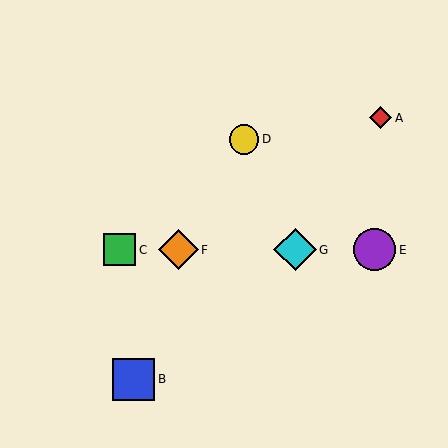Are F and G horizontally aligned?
Yes, both are at y≈250.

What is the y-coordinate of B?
Object B is at y≈379.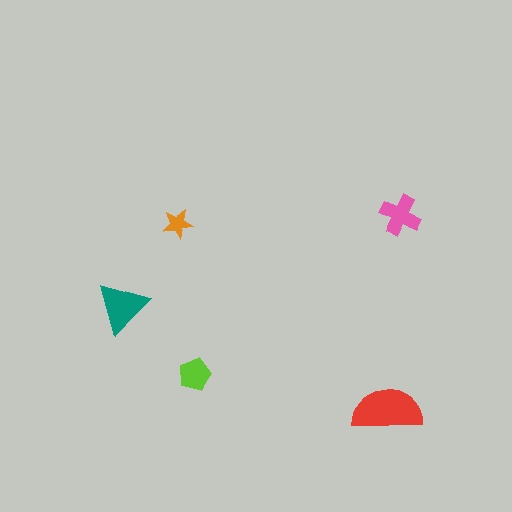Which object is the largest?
The red semicircle.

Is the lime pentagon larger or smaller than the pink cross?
Smaller.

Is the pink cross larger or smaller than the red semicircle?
Smaller.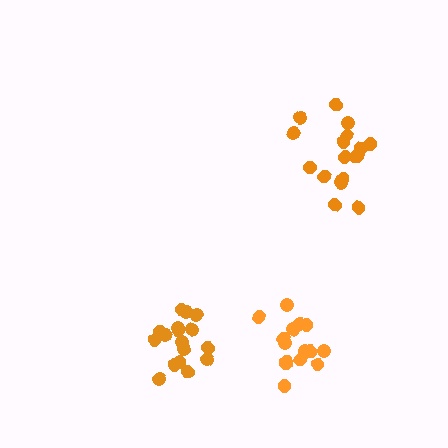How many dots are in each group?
Group 1: 15 dots, Group 2: 17 dots, Group 3: 17 dots (49 total).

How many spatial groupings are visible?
There are 3 spatial groupings.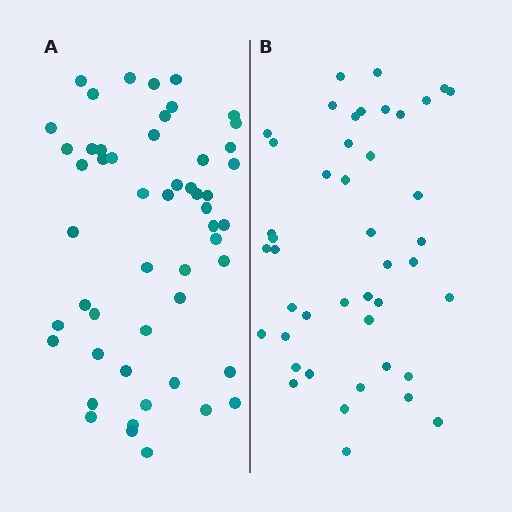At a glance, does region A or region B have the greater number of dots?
Region A (the left region) has more dots.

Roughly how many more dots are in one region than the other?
Region A has roughly 8 or so more dots than region B.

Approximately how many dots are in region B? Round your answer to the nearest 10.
About 40 dots. (The exact count is 44, which rounds to 40.)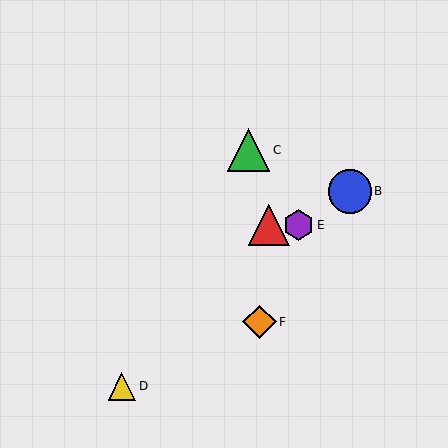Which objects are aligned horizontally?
Objects A, E are aligned horizontally.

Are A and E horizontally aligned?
Yes, both are at y≈225.